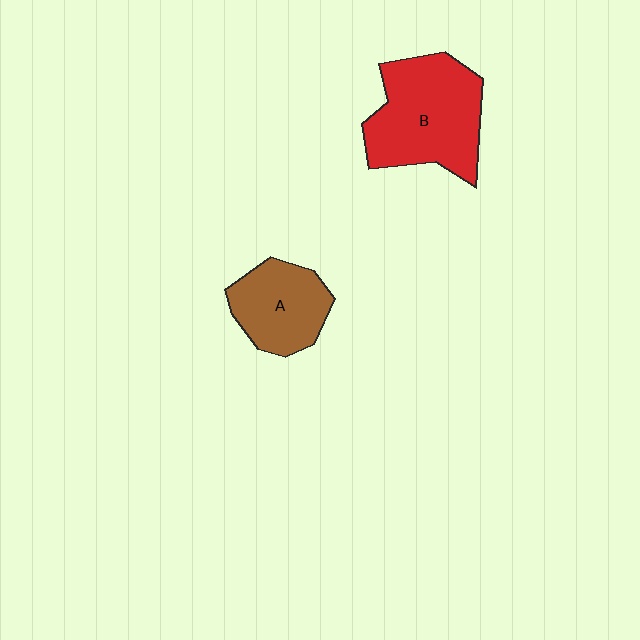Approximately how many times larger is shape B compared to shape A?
Approximately 1.6 times.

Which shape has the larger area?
Shape B (red).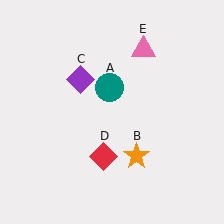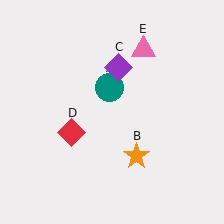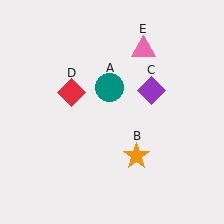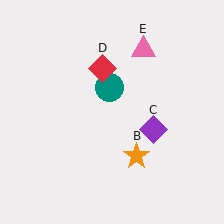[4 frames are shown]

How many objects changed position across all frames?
2 objects changed position: purple diamond (object C), red diamond (object D).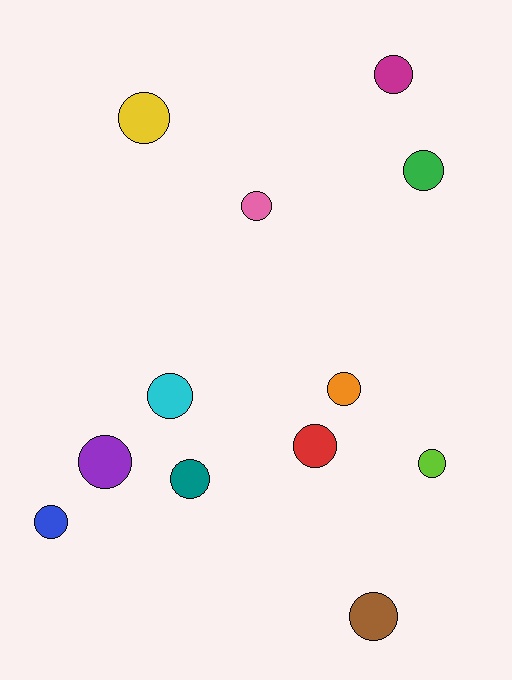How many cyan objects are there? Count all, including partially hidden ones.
There is 1 cyan object.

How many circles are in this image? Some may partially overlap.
There are 12 circles.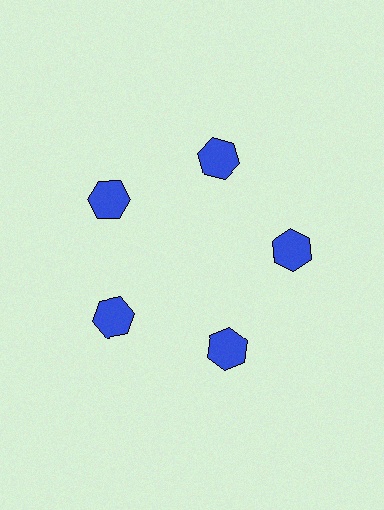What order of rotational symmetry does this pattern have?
This pattern has 5-fold rotational symmetry.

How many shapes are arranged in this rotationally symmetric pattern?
There are 5 shapes, arranged in 5 groups of 1.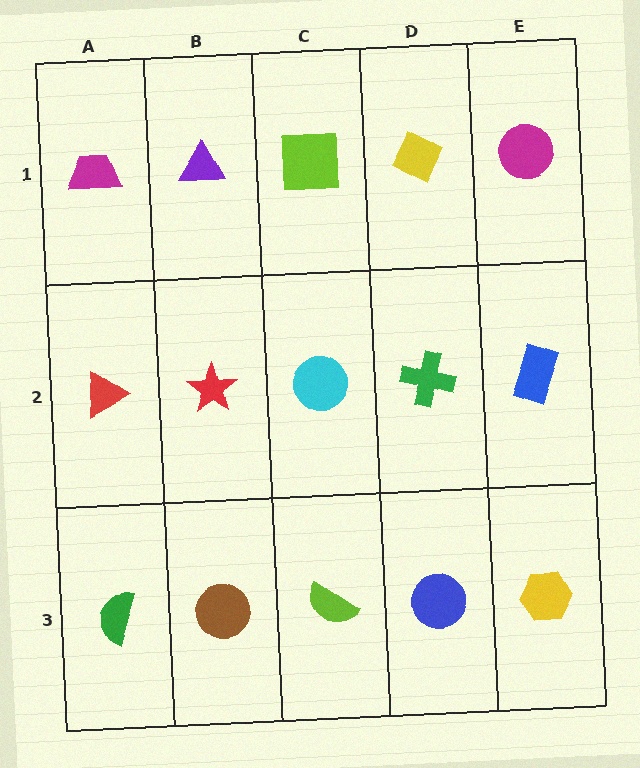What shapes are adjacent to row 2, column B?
A purple triangle (row 1, column B), a brown circle (row 3, column B), a red triangle (row 2, column A), a cyan circle (row 2, column C).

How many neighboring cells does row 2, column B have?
4.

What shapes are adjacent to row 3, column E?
A blue rectangle (row 2, column E), a blue circle (row 3, column D).